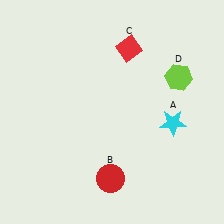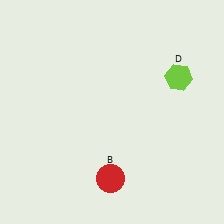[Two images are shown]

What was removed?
The cyan star (A), the red diamond (C) were removed in Image 2.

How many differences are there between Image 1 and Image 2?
There are 2 differences between the two images.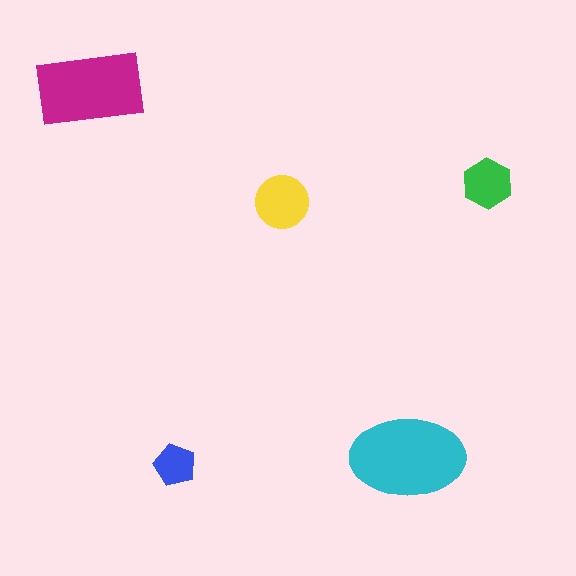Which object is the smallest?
The blue pentagon.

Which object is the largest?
The cyan ellipse.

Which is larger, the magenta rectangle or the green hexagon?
The magenta rectangle.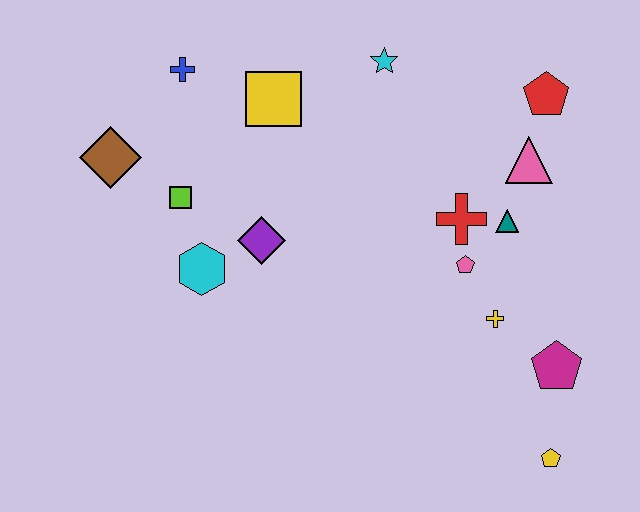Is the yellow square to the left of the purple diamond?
No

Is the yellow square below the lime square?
No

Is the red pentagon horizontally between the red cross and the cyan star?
No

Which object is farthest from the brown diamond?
The yellow pentagon is farthest from the brown diamond.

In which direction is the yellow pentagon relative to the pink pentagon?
The yellow pentagon is below the pink pentagon.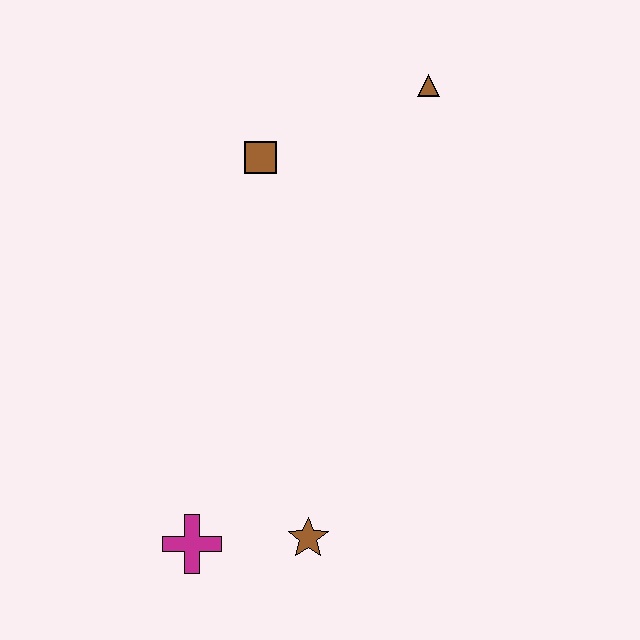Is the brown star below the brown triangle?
Yes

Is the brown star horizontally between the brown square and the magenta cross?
No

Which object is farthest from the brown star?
The brown triangle is farthest from the brown star.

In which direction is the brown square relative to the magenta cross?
The brown square is above the magenta cross.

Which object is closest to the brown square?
The brown triangle is closest to the brown square.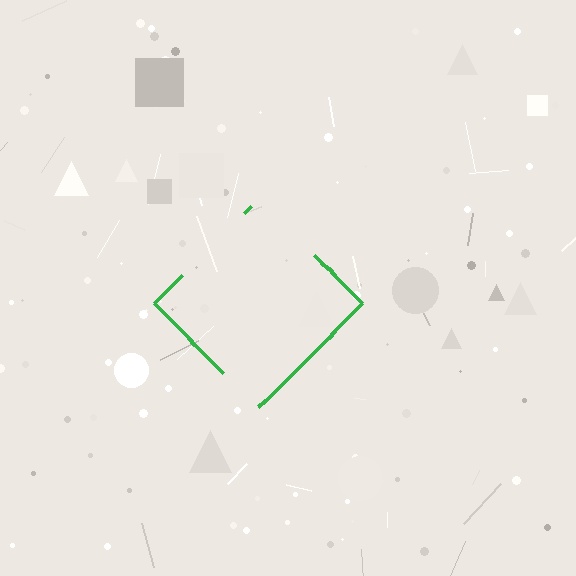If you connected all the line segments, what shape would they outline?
They would outline a diamond.